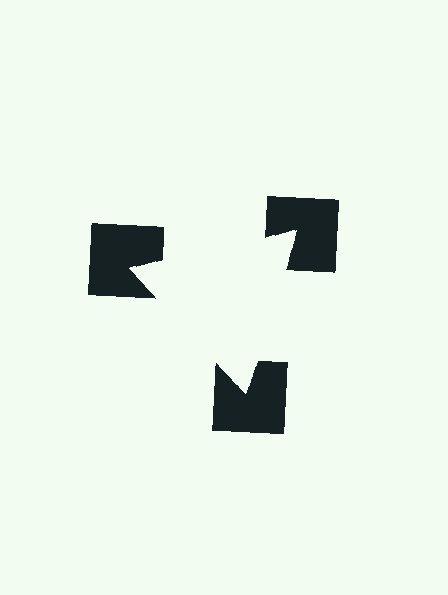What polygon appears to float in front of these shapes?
An illusory triangle — its edges are inferred from the aligned wedge cuts in the notched squares, not physically drawn.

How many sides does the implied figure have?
3 sides.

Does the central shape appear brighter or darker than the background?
It typically appears slightly brighter than the background, even though no actual brightness change is drawn.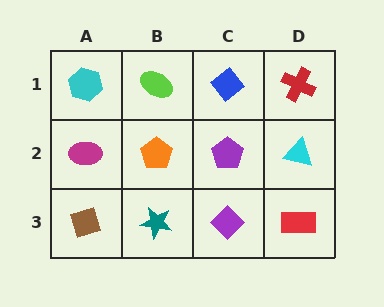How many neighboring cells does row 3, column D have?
2.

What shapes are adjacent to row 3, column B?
An orange pentagon (row 2, column B), a brown diamond (row 3, column A), a purple diamond (row 3, column C).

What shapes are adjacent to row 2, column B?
A lime ellipse (row 1, column B), a teal star (row 3, column B), a magenta ellipse (row 2, column A), a purple pentagon (row 2, column C).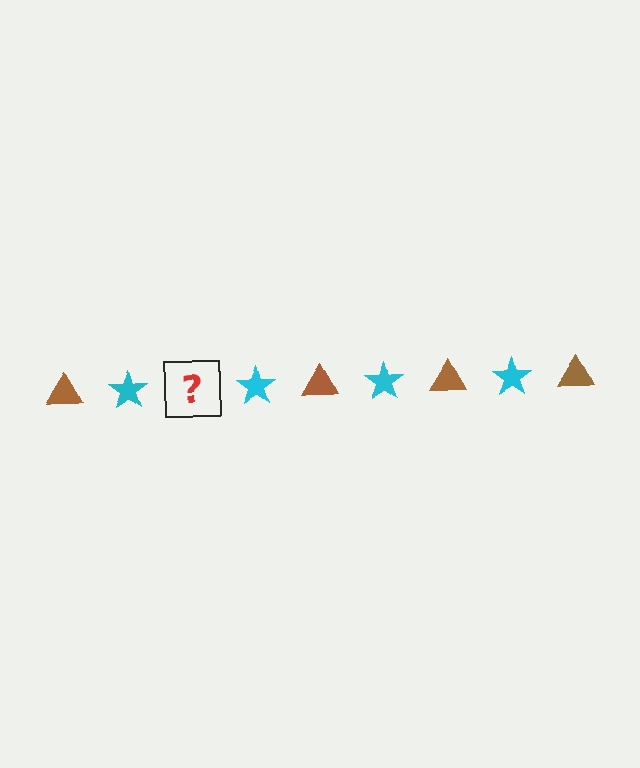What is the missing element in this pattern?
The missing element is a brown triangle.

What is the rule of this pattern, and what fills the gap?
The rule is that the pattern alternates between brown triangle and cyan star. The gap should be filled with a brown triangle.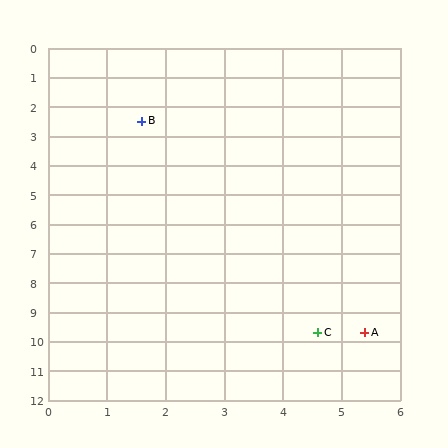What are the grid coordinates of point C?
Point C is at approximately (4.6, 9.7).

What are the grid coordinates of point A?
Point A is at approximately (5.4, 9.7).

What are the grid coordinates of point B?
Point B is at approximately (1.6, 2.5).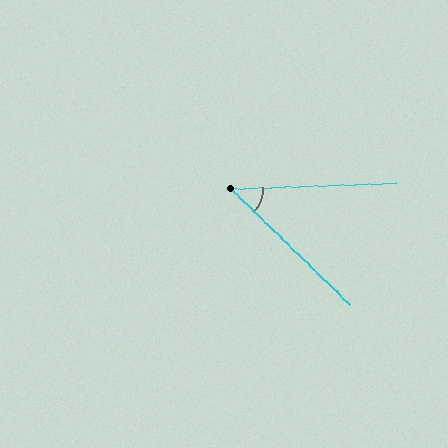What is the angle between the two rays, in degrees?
Approximately 46 degrees.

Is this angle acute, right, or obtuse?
It is acute.